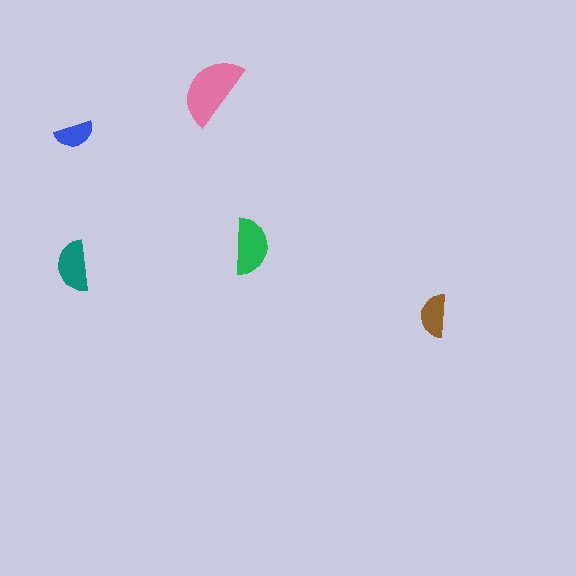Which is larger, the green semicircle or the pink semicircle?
The pink one.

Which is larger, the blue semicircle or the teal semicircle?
The teal one.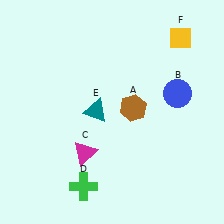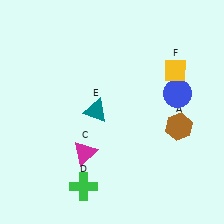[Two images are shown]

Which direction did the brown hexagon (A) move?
The brown hexagon (A) moved right.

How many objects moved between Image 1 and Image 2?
2 objects moved between the two images.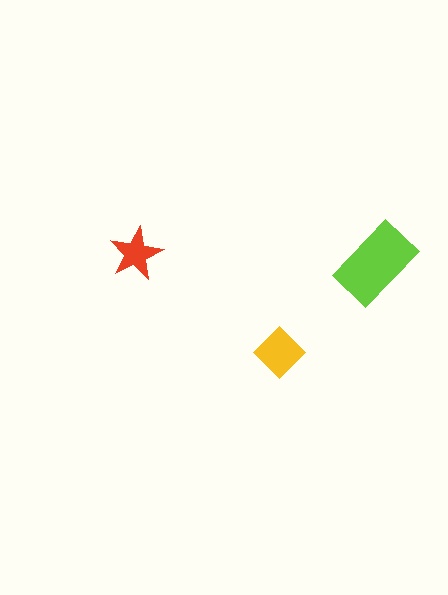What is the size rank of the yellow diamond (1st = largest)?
2nd.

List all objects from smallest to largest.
The red star, the yellow diamond, the lime rectangle.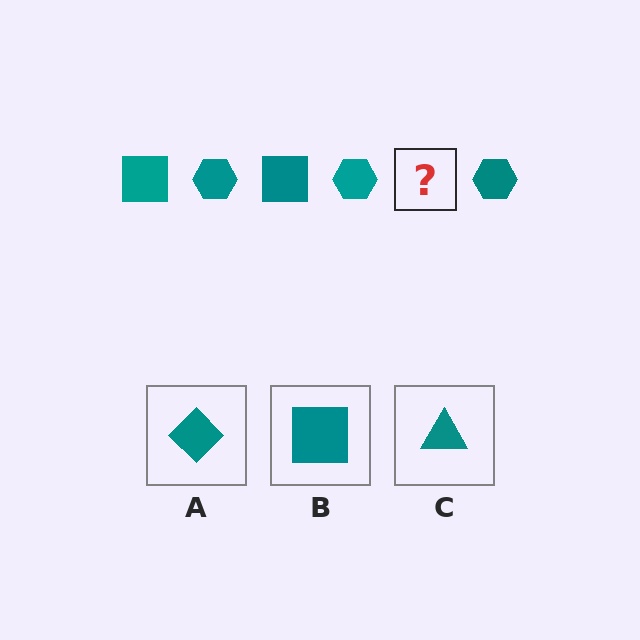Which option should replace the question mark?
Option B.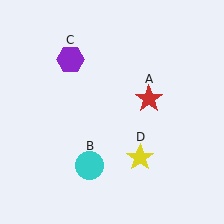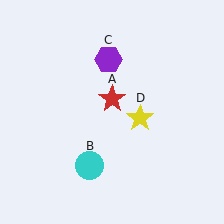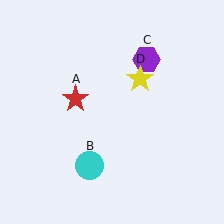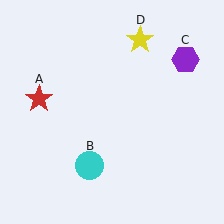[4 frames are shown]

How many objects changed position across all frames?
3 objects changed position: red star (object A), purple hexagon (object C), yellow star (object D).